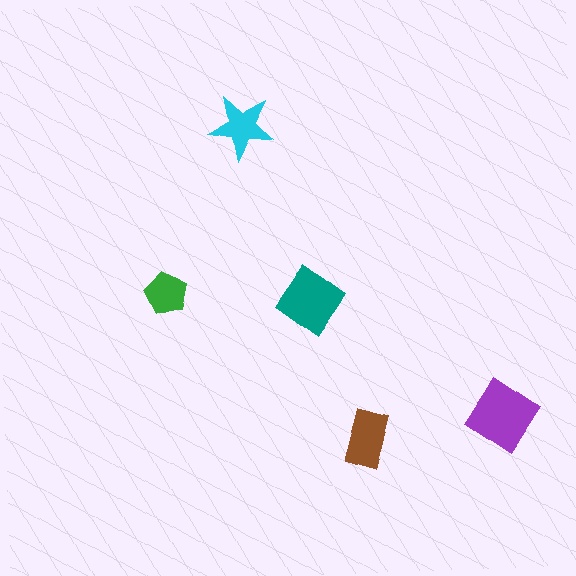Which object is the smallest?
The green pentagon.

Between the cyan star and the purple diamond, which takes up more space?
The purple diamond.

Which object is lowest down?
The brown rectangle is bottommost.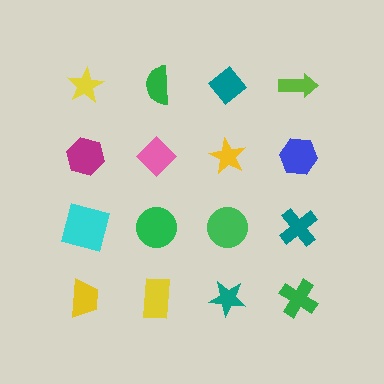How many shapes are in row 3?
4 shapes.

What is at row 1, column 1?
A yellow star.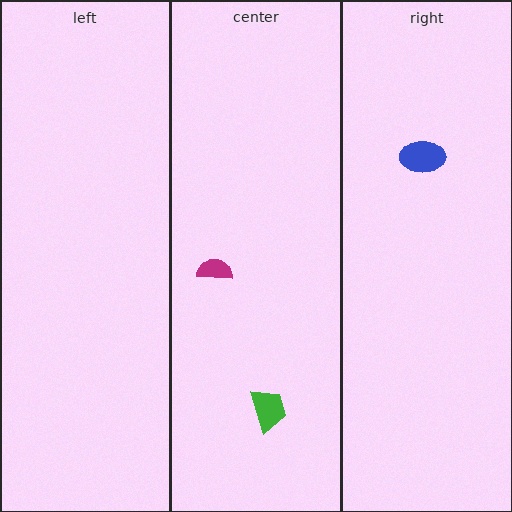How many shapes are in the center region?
2.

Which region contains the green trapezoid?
The center region.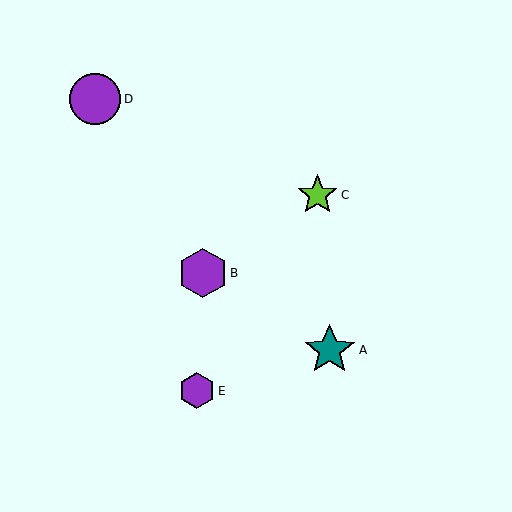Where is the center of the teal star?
The center of the teal star is at (330, 350).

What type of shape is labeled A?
Shape A is a teal star.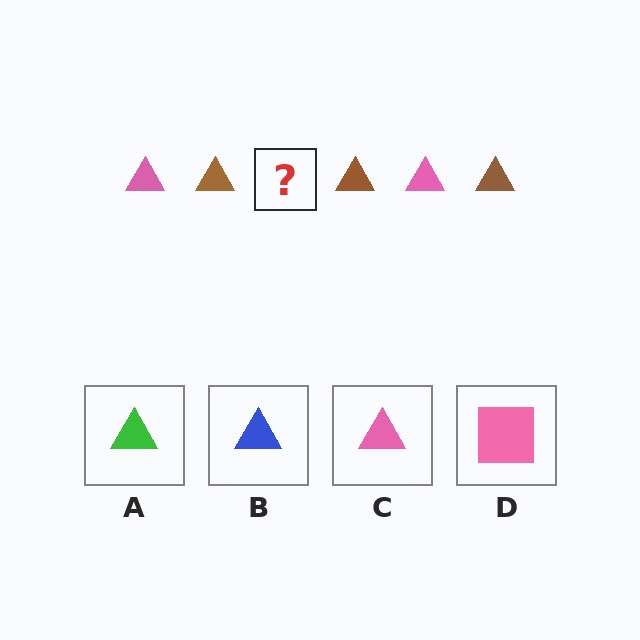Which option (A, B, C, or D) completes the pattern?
C.